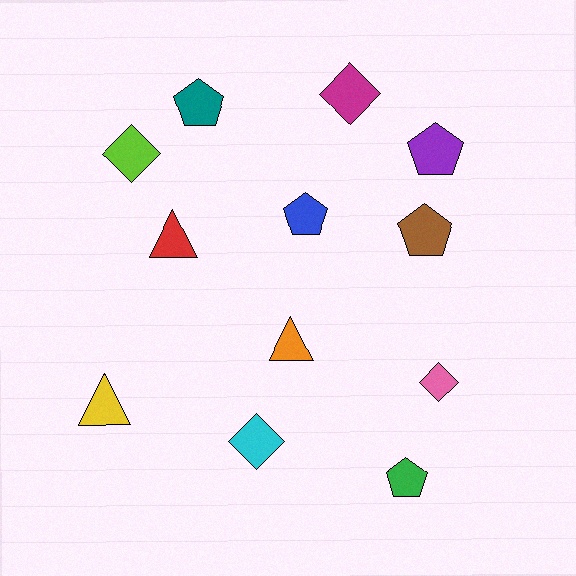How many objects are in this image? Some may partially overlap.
There are 12 objects.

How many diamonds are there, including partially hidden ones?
There are 4 diamonds.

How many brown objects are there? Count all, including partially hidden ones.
There is 1 brown object.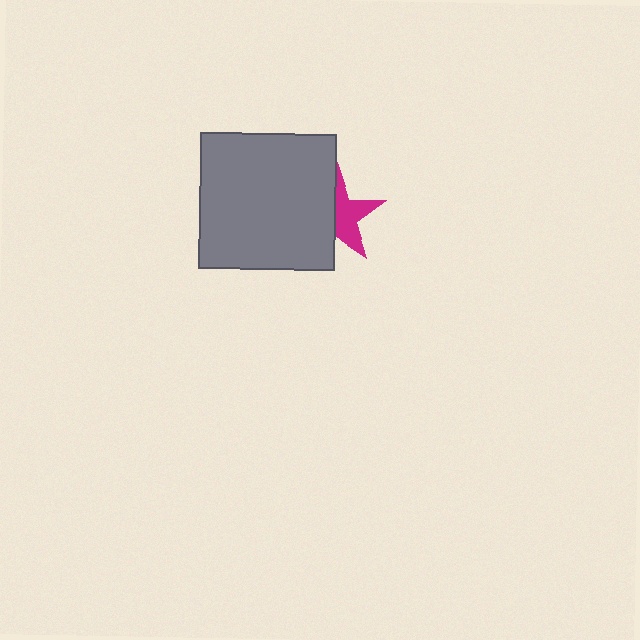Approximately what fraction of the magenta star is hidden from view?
Roughly 48% of the magenta star is hidden behind the gray square.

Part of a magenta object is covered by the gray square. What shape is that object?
It is a star.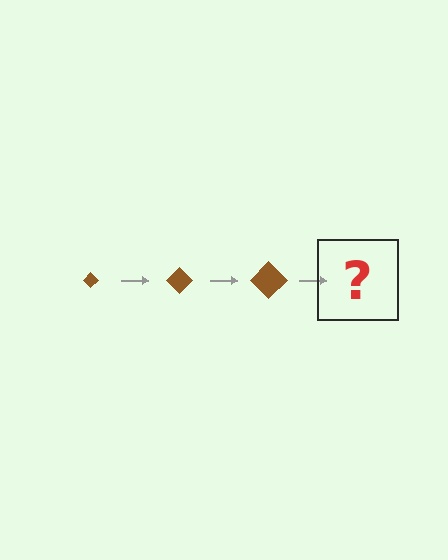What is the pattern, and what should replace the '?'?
The pattern is that the diamond gets progressively larger each step. The '?' should be a brown diamond, larger than the previous one.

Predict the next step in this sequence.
The next step is a brown diamond, larger than the previous one.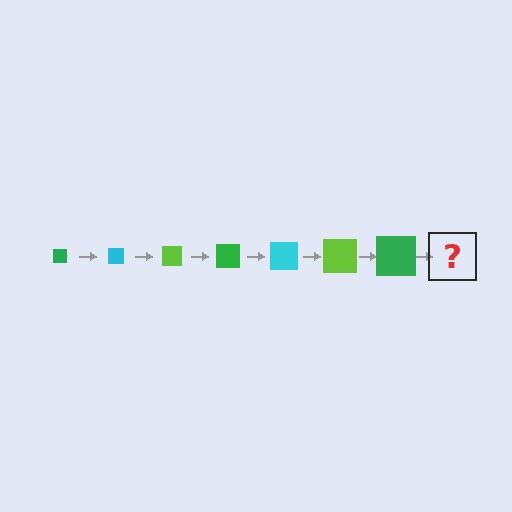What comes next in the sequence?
The next element should be a cyan square, larger than the previous one.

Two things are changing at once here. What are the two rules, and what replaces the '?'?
The two rules are that the square grows larger each step and the color cycles through green, cyan, and lime. The '?' should be a cyan square, larger than the previous one.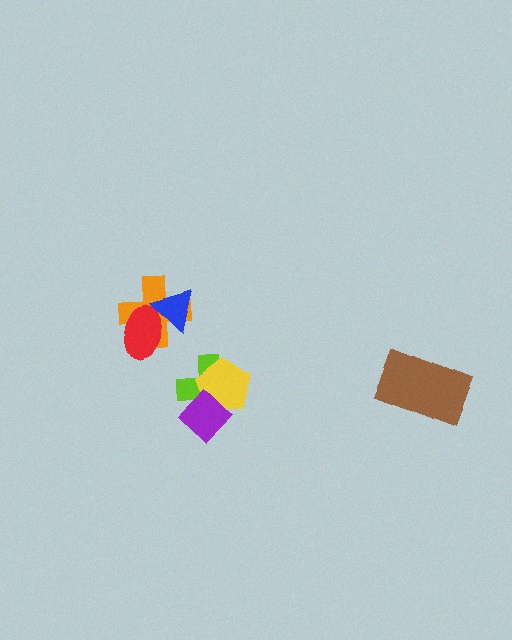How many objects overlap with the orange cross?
2 objects overlap with the orange cross.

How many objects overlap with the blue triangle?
2 objects overlap with the blue triangle.